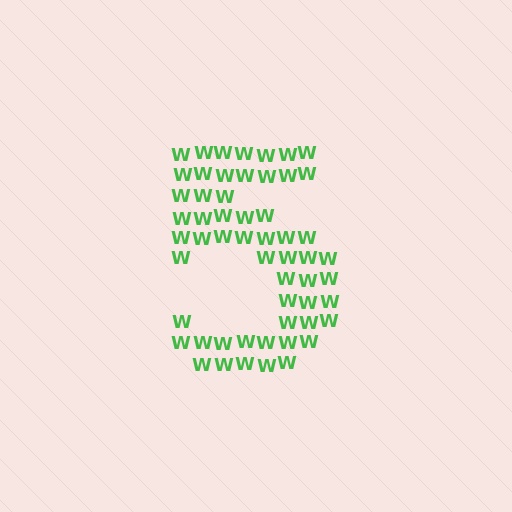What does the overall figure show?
The overall figure shows the digit 5.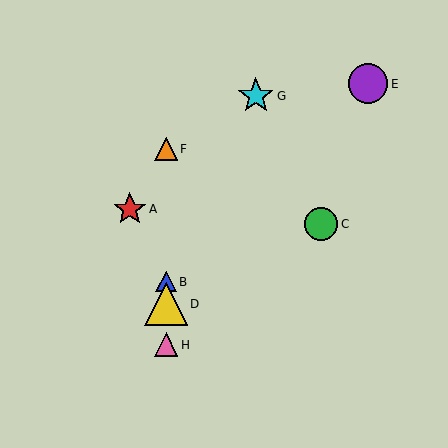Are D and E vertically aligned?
No, D is at x≈166 and E is at x≈368.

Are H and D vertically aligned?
Yes, both are at x≈166.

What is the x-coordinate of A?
Object A is at x≈130.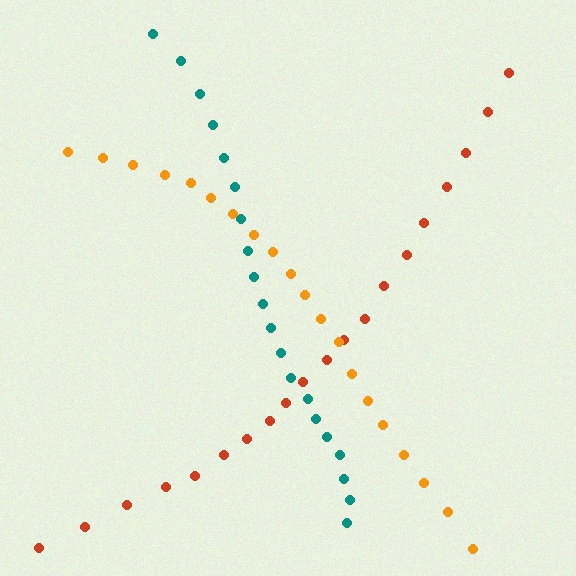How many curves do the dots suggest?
There are 3 distinct paths.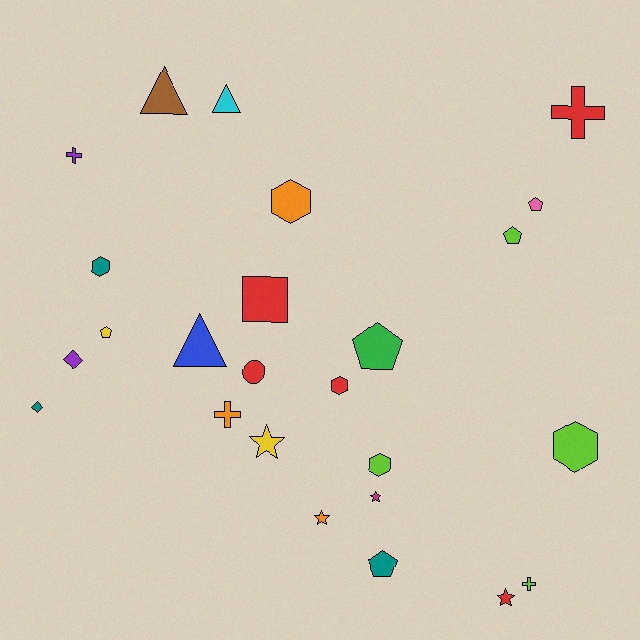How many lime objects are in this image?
There are 4 lime objects.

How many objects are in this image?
There are 25 objects.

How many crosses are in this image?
There are 4 crosses.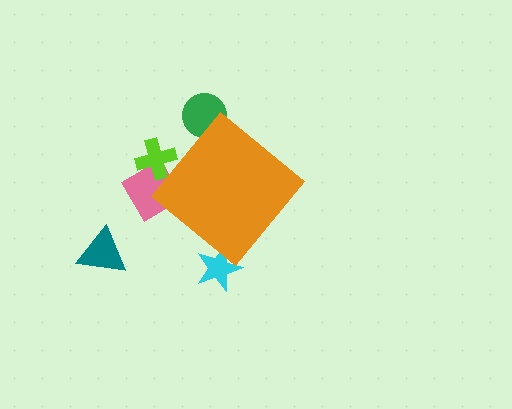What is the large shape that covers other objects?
An orange diamond.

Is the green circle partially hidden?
Yes, the green circle is partially hidden behind the orange diamond.